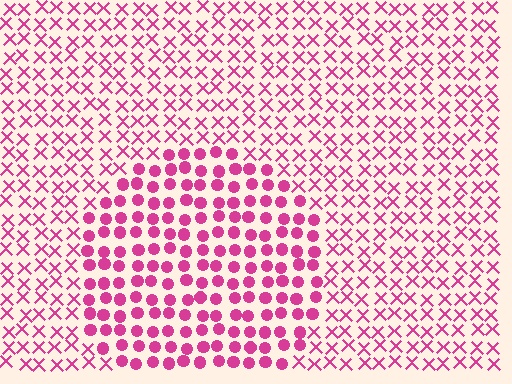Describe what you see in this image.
The image is filled with small magenta elements arranged in a uniform grid. A circle-shaped region contains circles, while the surrounding area contains X marks. The boundary is defined purely by the change in element shape.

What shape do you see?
I see a circle.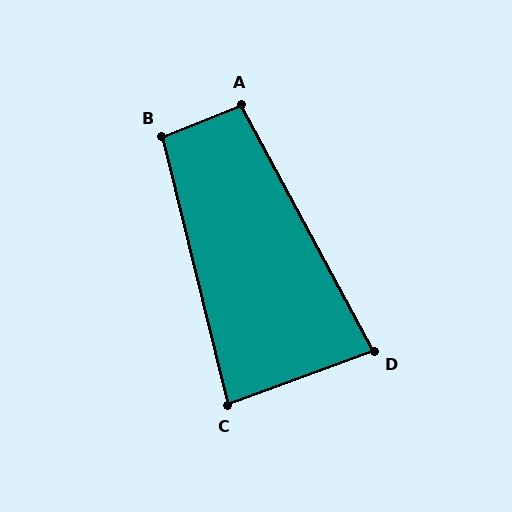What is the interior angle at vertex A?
Approximately 96 degrees (obtuse).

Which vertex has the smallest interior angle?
D, at approximately 82 degrees.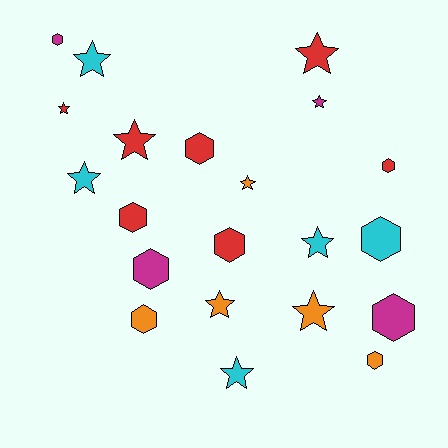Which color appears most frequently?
Red, with 7 objects.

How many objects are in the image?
There are 21 objects.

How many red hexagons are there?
There are 4 red hexagons.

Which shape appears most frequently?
Star, with 11 objects.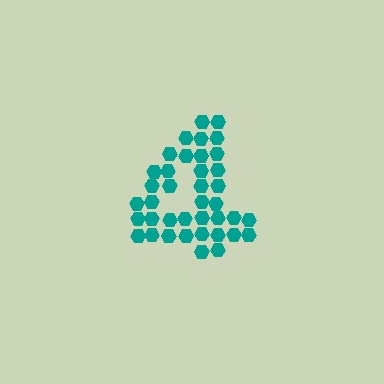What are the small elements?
The small elements are hexagons.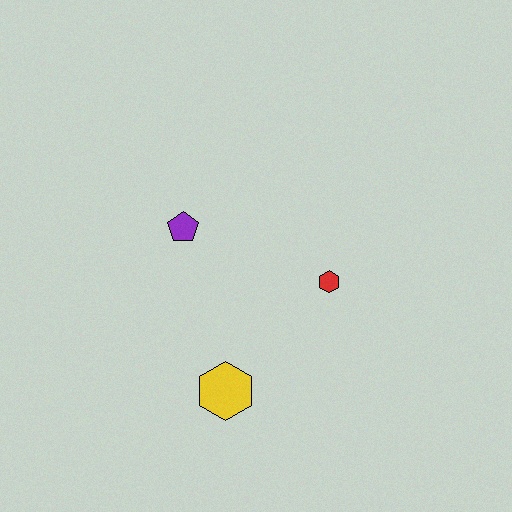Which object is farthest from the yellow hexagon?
The purple pentagon is farthest from the yellow hexagon.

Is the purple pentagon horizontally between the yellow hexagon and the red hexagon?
No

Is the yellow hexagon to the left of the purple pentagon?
No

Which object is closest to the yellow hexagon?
The red hexagon is closest to the yellow hexagon.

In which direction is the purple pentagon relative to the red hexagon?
The purple pentagon is to the left of the red hexagon.